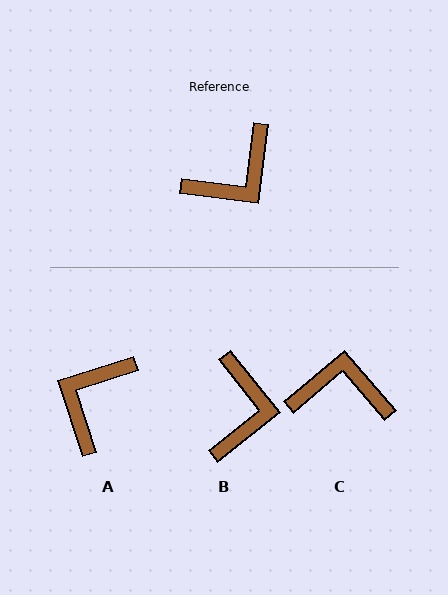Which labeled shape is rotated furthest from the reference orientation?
A, about 155 degrees away.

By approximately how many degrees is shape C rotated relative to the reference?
Approximately 138 degrees counter-clockwise.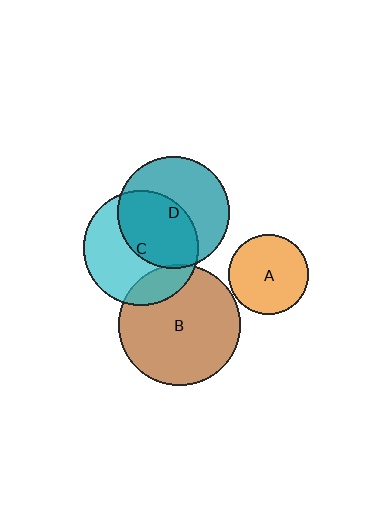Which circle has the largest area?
Circle B (brown).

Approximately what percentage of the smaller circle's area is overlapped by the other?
Approximately 50%.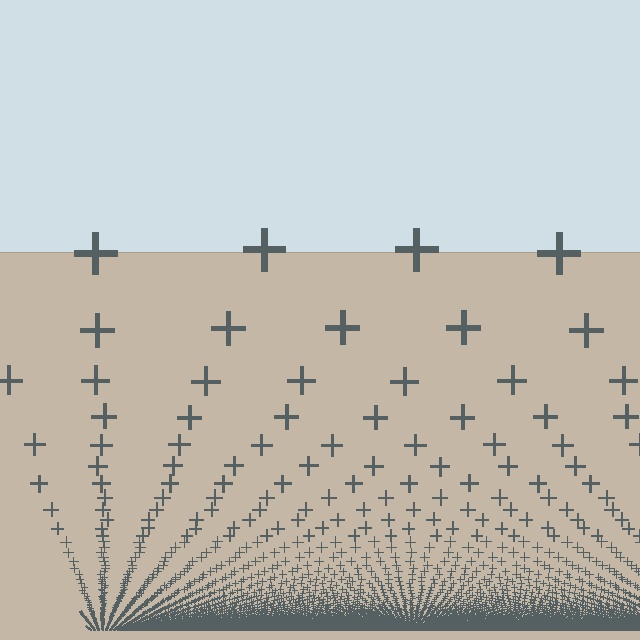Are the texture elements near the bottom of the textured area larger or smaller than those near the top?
Smaller. The gradient is inverted — elements near the bottom are smaller and denser.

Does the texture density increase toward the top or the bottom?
Density increases toward the bottom.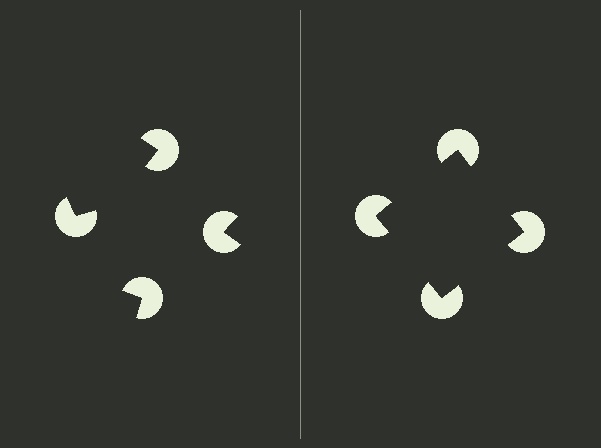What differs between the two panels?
The pac-man discs are positioned identically on both sides; only the wedge orientations differ. On the right they align to a square; on the left they are misaligned.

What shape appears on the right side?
An illusory square.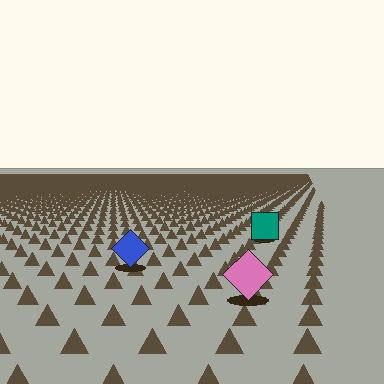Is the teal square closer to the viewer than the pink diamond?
No. The pink diamond is closer — you can tell from the texture gradient: the ground texture is coarser near it.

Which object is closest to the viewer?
The pink diamond is closest. The texture marks near it are larger and more spread out.